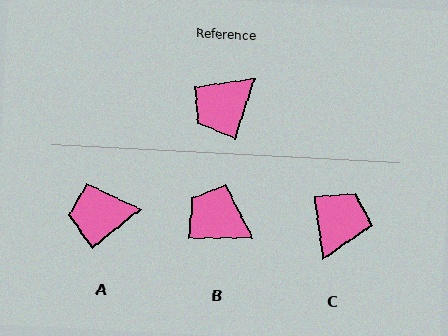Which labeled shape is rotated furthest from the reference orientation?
C, about 155 degrees away.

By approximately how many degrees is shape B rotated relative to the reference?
Approximately 72 degrees clockwise.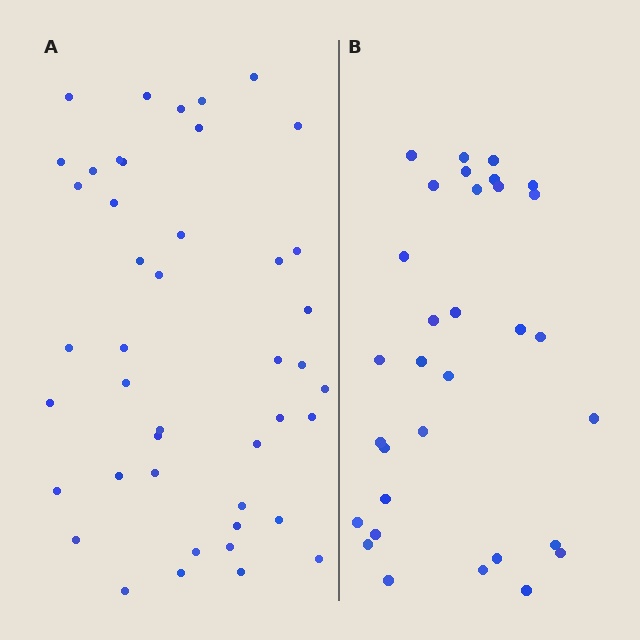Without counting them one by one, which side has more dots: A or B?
Region A (the left region) has more dots.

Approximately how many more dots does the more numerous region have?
Region A has roughly 12 or so more dots than region B.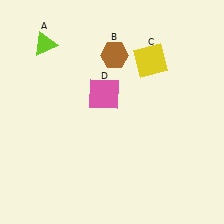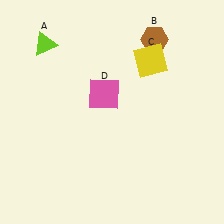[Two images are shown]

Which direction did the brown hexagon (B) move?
The brown hexagon (B) moved right.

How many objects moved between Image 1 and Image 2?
1 object moved between the two images.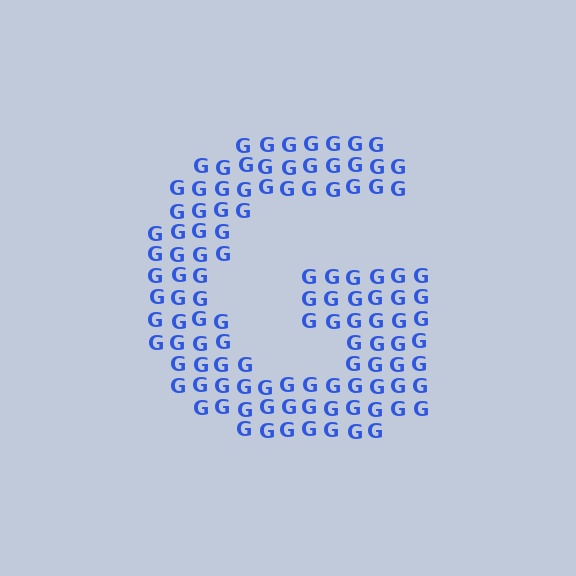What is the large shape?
The large shape is the letter G.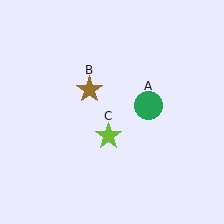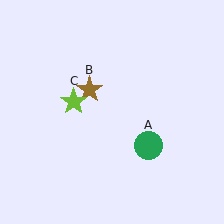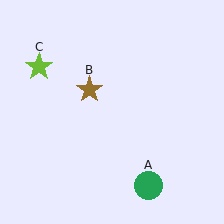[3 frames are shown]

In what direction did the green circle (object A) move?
The green circle (object A) moved down.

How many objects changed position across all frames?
2 objects changed position: green circle (object A), lime star (object C).